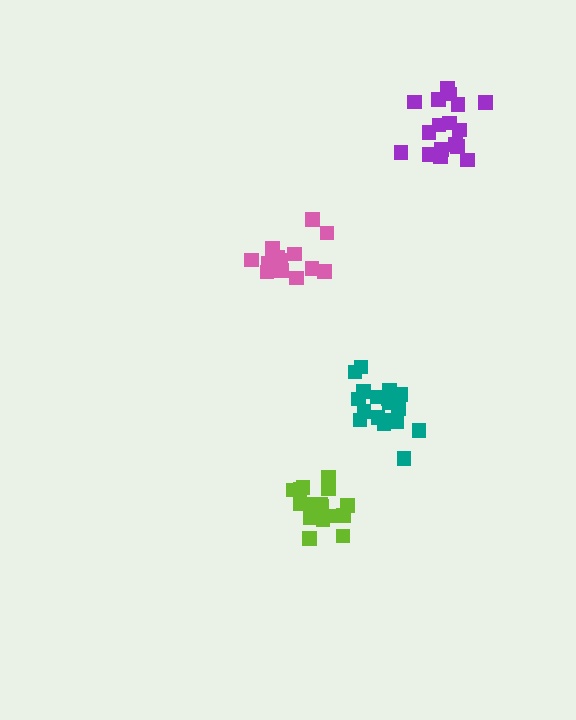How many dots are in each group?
Group 1: 18 dots, Group 2: 18 dots, Group 3: 14 dots, Group 4: 19 dots (69 total).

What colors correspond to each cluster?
The clusters are colored: teal, purple, pink, lime.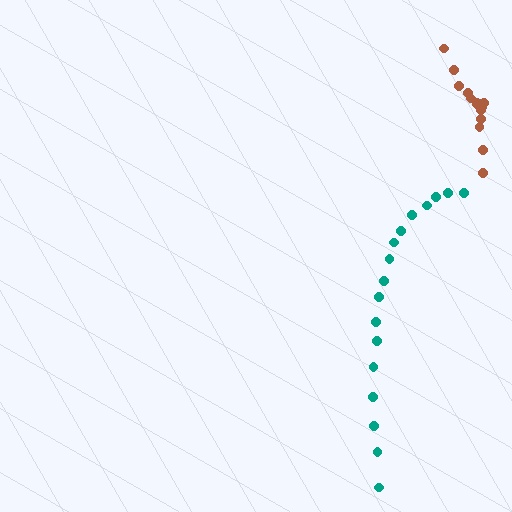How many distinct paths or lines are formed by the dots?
There are 2 distinct paths.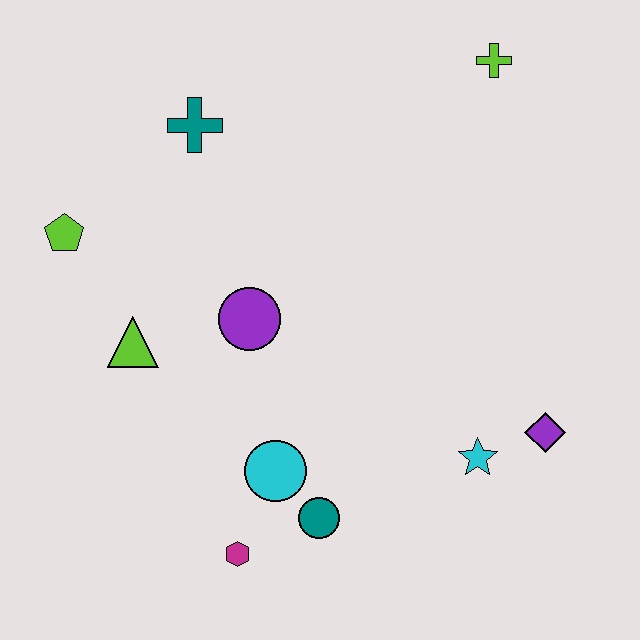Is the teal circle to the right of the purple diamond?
No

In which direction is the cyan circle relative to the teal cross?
The cyan circle is below the teal cross.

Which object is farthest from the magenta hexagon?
The lime cross is farthest from the magenta hexagon.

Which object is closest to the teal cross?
The lime pentagon is closest to the teal cross.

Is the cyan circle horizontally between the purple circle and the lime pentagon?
No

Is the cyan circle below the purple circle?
Yes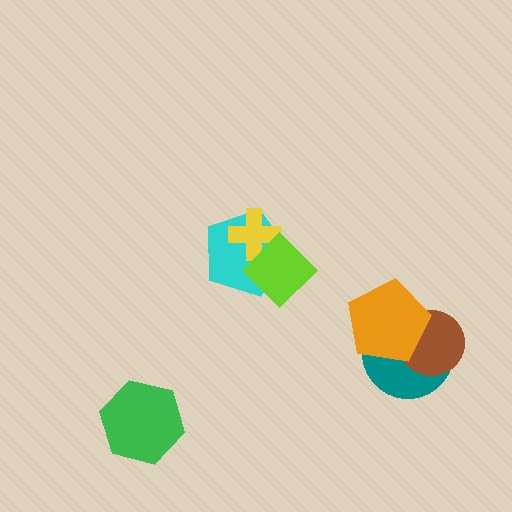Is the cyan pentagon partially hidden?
Yes, it is partially covered by another shape.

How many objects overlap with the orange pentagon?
2 objects overlap with the orange pentagon.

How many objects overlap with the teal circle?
2 objects overlap with the teal circle.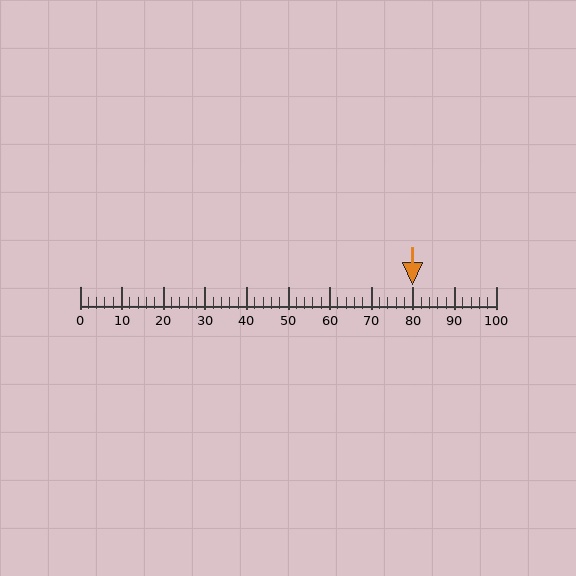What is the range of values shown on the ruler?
The ruler shows values from 0 to 100.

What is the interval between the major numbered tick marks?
The major tick marks are spaced 10 units apart.